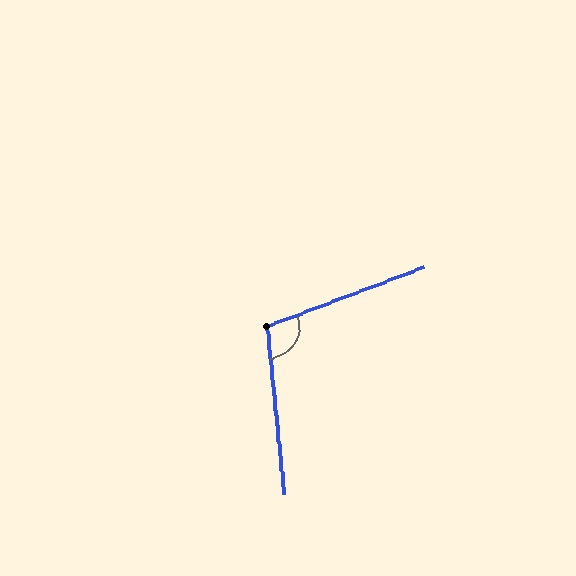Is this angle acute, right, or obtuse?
It is obtuse.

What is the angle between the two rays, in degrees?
Approximately 105 degrees.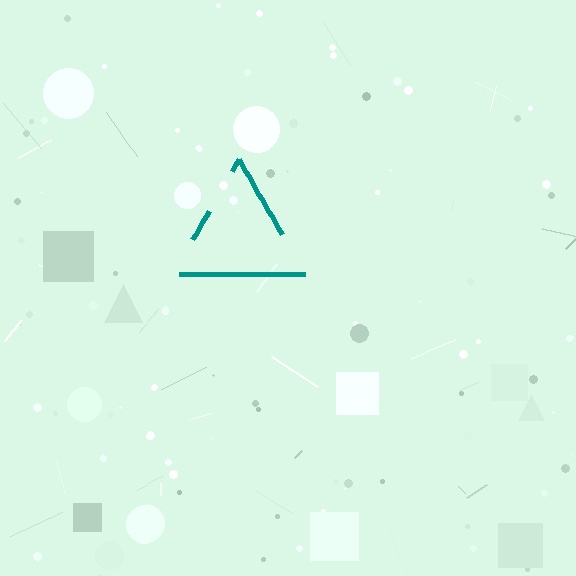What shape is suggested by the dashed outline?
The dashed outline suggests a triangle.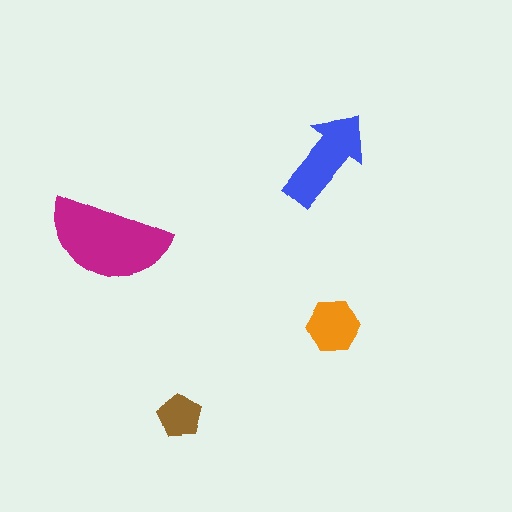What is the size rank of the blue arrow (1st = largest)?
2nd.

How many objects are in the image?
There are 4 objects in the image.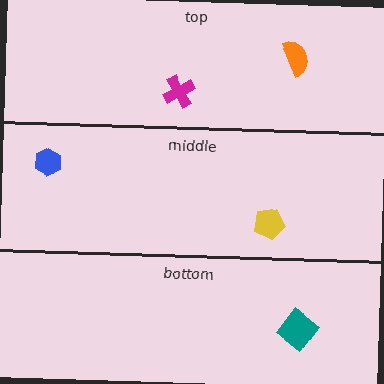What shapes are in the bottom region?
The teal diamond.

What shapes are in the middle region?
The blue hexagon, the yellow pentagon.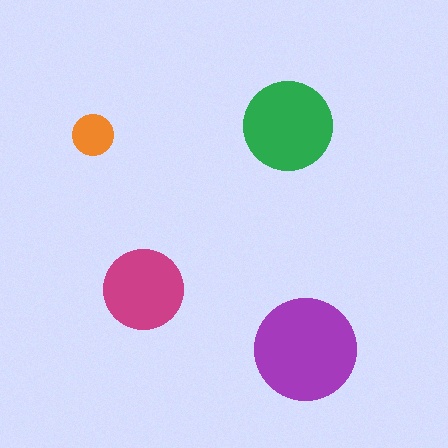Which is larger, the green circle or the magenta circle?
The green one.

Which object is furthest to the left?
The orange circle is leftmost.